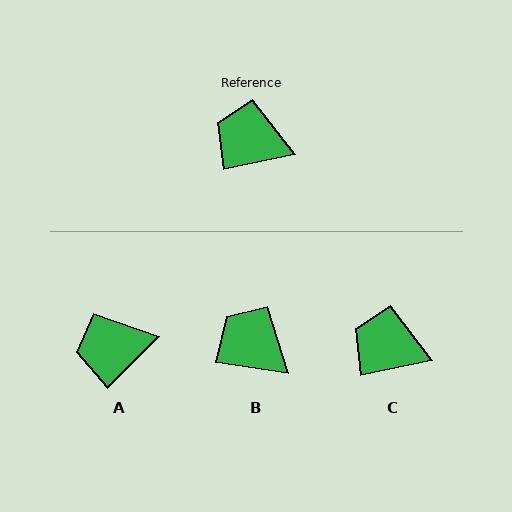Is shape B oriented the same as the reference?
No, it is off by about 20 degrees.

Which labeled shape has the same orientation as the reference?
C.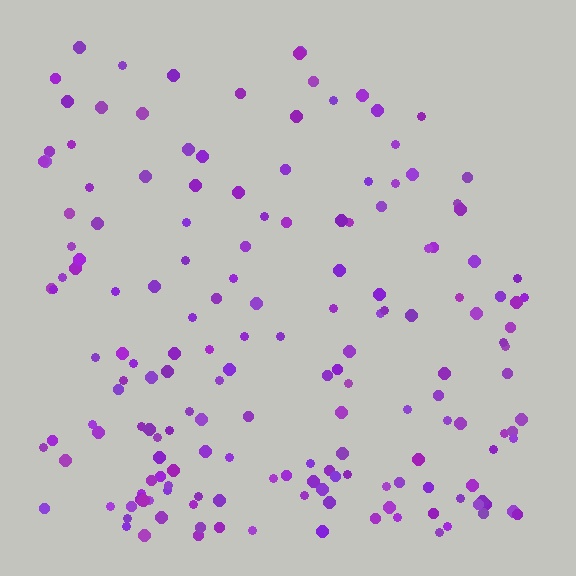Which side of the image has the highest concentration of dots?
The bottom.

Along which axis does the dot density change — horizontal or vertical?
Vertical.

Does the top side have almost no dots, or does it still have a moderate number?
Still a moderate number, just noticeably fewer than the bottom.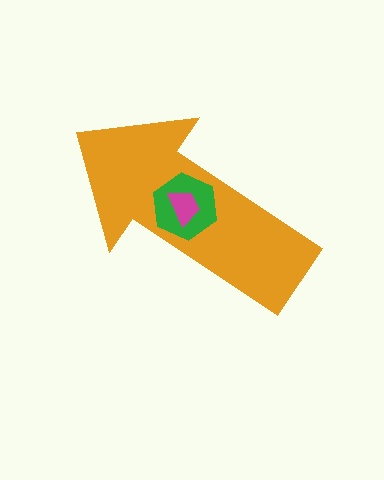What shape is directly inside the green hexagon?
The magenta trapezoid.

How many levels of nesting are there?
3.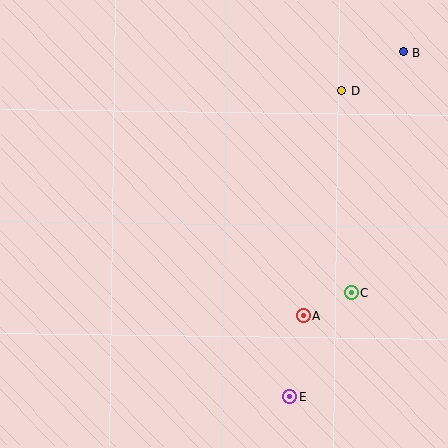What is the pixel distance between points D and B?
The distance between D and B is 73 pixels.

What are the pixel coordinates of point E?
Point E is at (289, 396).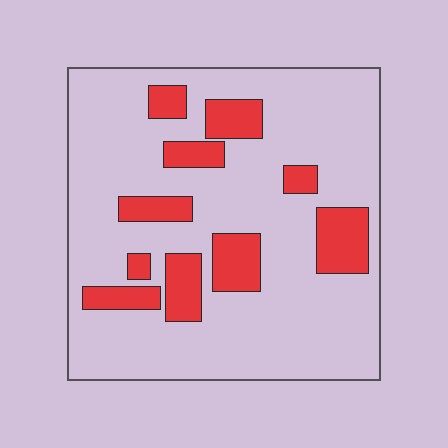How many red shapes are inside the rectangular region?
10.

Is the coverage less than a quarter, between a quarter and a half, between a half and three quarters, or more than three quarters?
Less than a quarter.